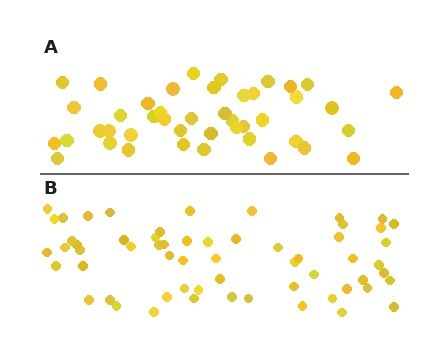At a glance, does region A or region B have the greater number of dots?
Region B (the bottom region) has more dots.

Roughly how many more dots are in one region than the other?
Region B has approximately 15 more dots than region A.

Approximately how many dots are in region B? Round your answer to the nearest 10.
About 60 dots.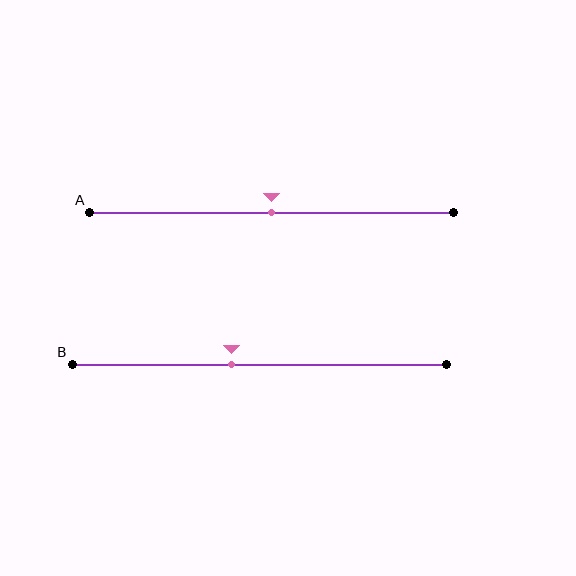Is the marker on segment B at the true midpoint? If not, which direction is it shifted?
No, the marker on segment B is shifted to the left by about 7% of the segment length.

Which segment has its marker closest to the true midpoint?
Segment A has its marker closest to the true midpoint.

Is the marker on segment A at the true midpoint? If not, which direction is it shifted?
Yes, the marker on segment A is at the true midpoint.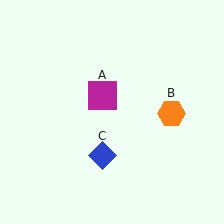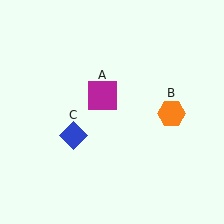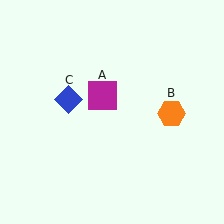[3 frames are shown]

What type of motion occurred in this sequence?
The blue diamond (object C) rotated clockwise around the center of the scene.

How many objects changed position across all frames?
1 object changed position: blue diamond (object C).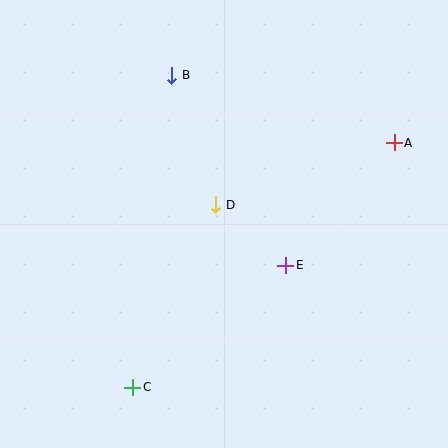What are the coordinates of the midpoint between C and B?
The midpoint between C and B is at (152, 231).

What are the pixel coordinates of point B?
Point B is at (172, 75).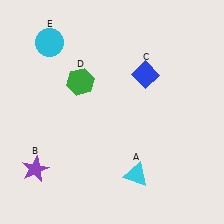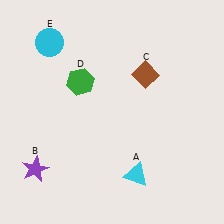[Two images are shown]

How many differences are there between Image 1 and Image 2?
There is 1 difference between the two images.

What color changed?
The diamond (C) changed from blue in Image 1 to brown in Image 2.